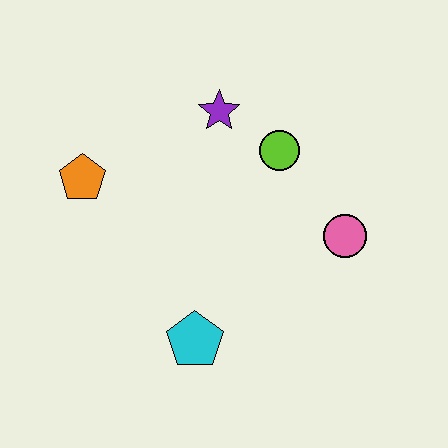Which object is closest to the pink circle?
The lime circle is closest to the pink circle.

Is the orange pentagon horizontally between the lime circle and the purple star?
No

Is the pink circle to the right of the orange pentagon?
Yes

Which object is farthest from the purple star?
The cyan pentagon is farthest from the purple star.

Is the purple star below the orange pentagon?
No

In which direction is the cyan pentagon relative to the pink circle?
The cyan pentagon is to the left of the pink circle.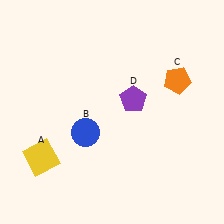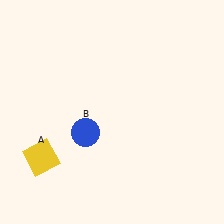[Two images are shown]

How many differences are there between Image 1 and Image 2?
There are 2 differences between the two images.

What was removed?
The orange pentagon (C), the purple pentagon (D) were removed in Image 2.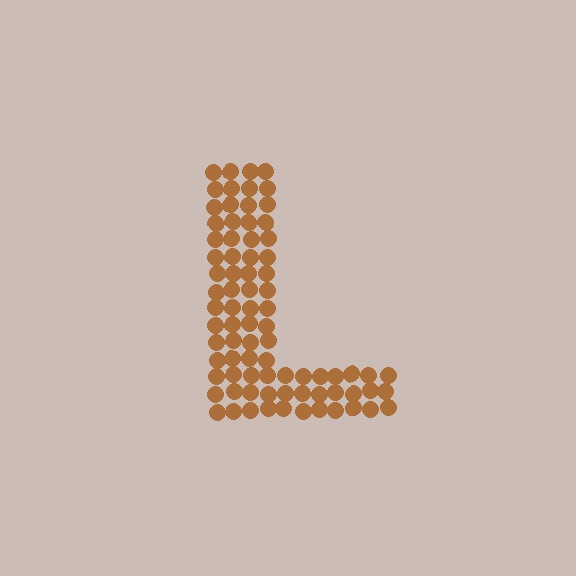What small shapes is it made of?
It is made of small circles.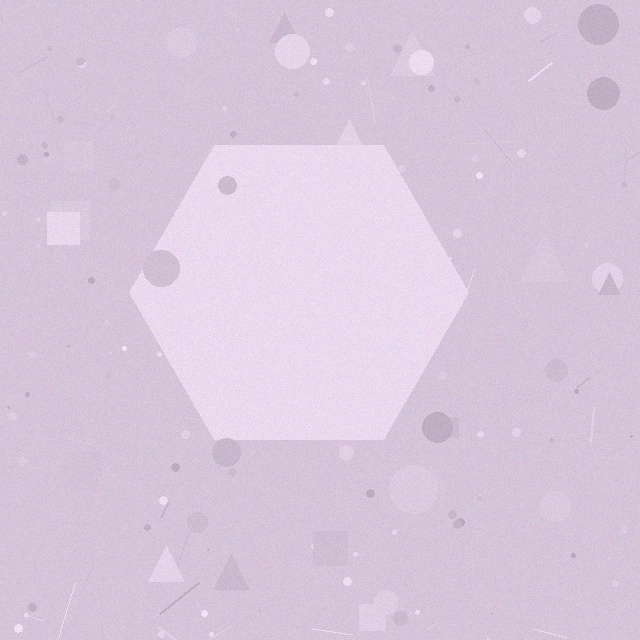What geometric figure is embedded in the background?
A hexagon is embedded in the background.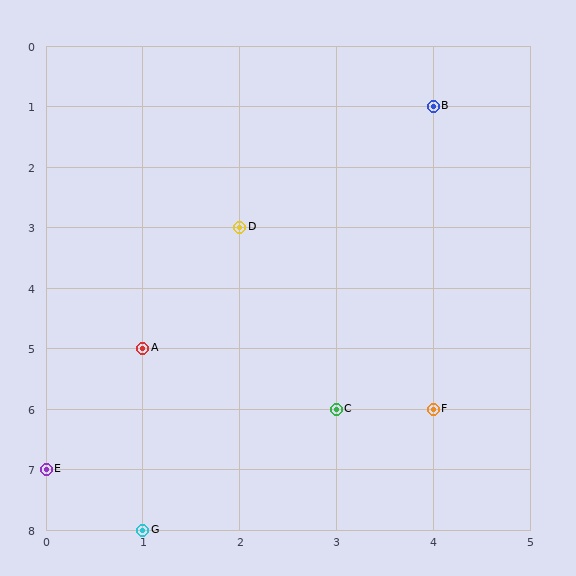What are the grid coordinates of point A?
Point A is at grid coordinates (1, 5).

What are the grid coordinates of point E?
Point E is at grid coordinates (0, 7).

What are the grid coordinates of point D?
Point D is at grid coordinates (2, 3).